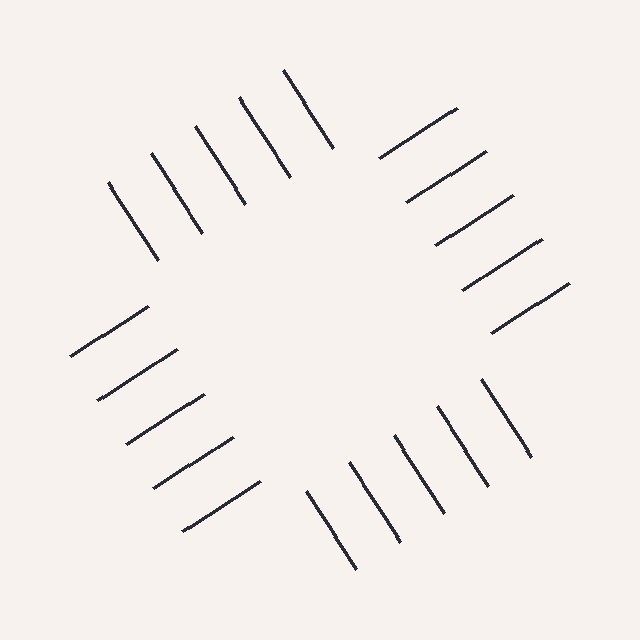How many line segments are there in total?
20 — 5 along each of the 4 edges.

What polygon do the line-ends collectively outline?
An illusory square — the line segments terminate on its edges but no continuous stroke is drawn.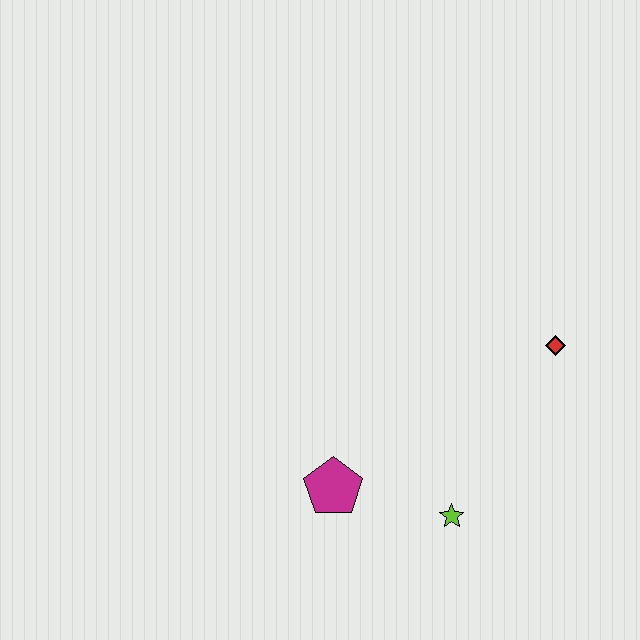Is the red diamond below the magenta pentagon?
No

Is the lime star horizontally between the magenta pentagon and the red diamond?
Yes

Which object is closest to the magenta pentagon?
The lime star is closest to the magenta pentagon.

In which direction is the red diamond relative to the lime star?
The red diamond is above the lime star.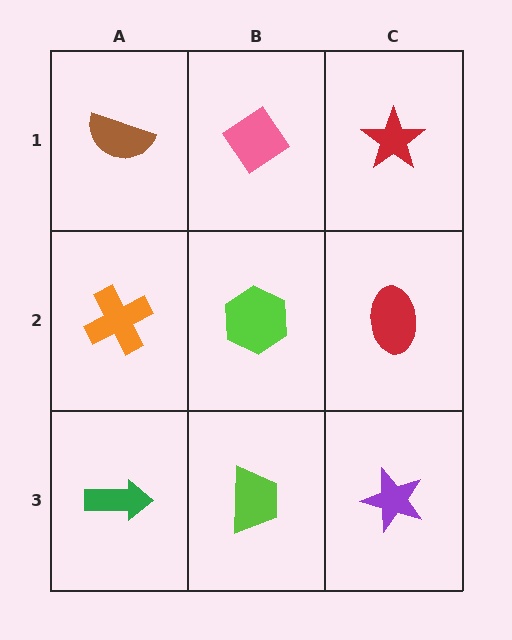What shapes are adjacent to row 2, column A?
A brown semicircle (row 1, column A), a green arrow (row 3, column A), a lime hexagon (row 2, column B).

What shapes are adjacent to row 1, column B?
A lime hexagon (row 2, column B), a brown semicircle (row 1, column A), a red star (row 1, column C).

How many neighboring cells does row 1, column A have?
2.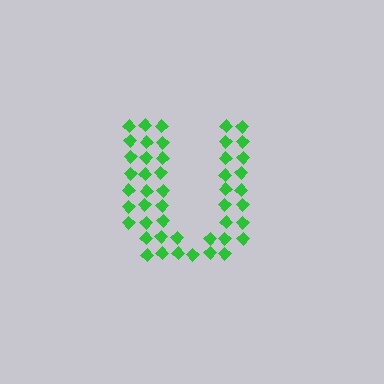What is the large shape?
The large shape is the letter U.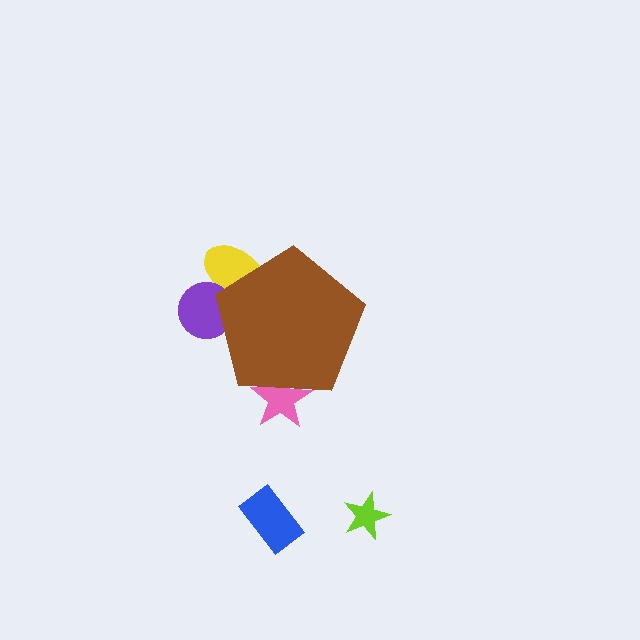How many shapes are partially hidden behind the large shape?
3 shapes are partially hidden.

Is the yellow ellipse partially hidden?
Yes, the yellow ellipse is partially hidden behind the brown pentagon.